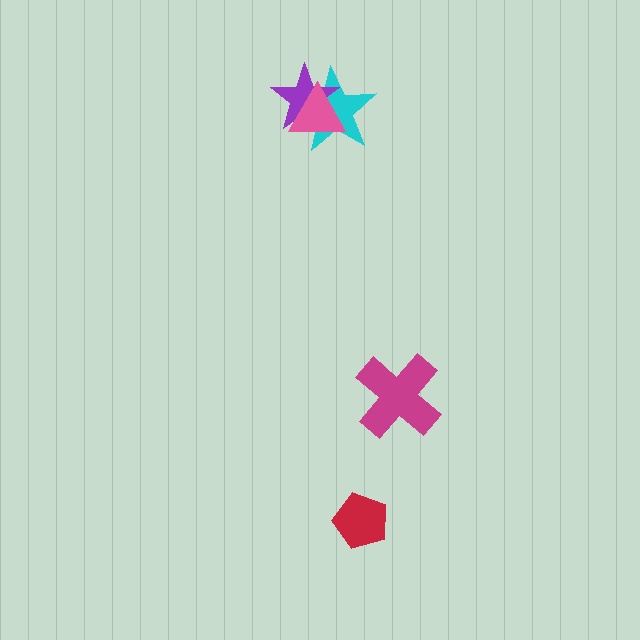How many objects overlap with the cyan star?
2 objects overlap with the cyan star.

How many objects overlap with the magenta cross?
0 objects overlap with the magenta cross.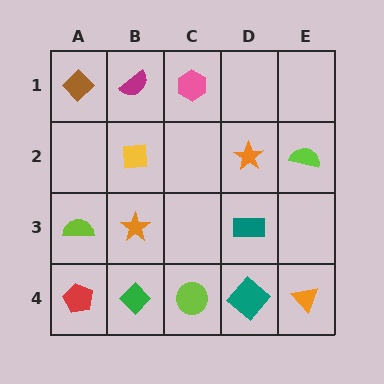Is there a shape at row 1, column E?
No, that cell is empty.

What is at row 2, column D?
An orange star.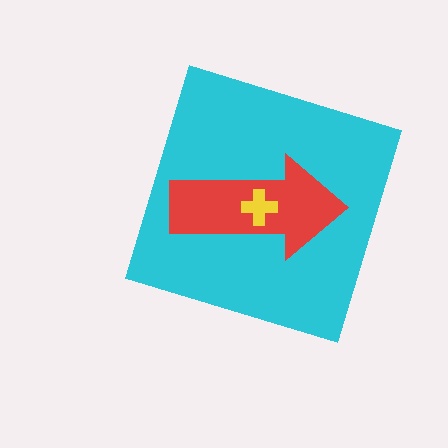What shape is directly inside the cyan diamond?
The red arrow.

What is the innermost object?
The yellow cross.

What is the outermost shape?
The cyan diamond.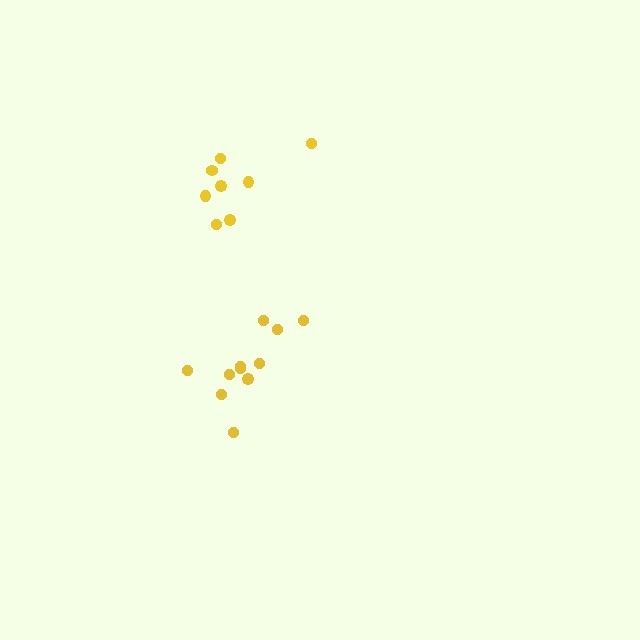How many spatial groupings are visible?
There are 2 spatial groupings.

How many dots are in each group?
Group 1: 8 dots, Group 2: 11 dots (19 total).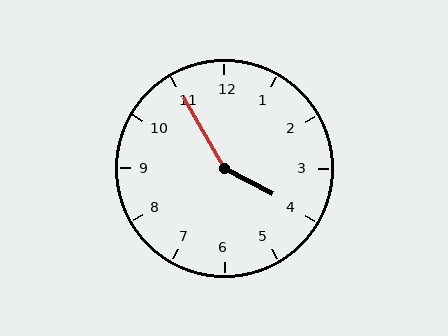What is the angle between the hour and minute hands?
Approximately 148 degrees.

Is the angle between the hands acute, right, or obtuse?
It is obtuse.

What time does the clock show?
3:55.